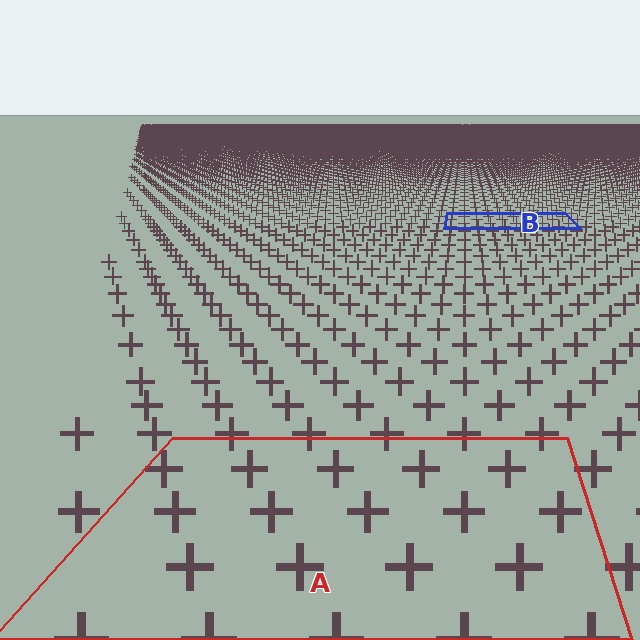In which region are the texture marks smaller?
The texture marks are smaller in region B, because it is farther away.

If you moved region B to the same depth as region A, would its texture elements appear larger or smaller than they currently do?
They would appear larger. At a closer depth, the same texture elements are projected at a bigger on-screen size.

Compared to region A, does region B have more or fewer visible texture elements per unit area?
Region B has more texture elements per unit area — they are packed more densely because it is farther away.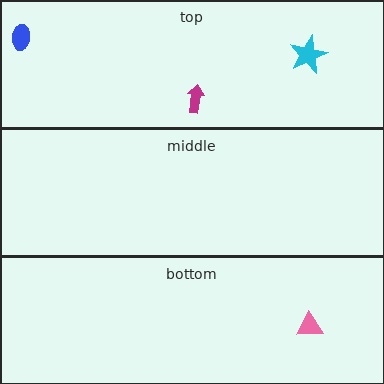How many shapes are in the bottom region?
1.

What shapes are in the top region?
The blue ellipse, the magenta arrow, the cyan star.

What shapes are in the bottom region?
The pink triangle.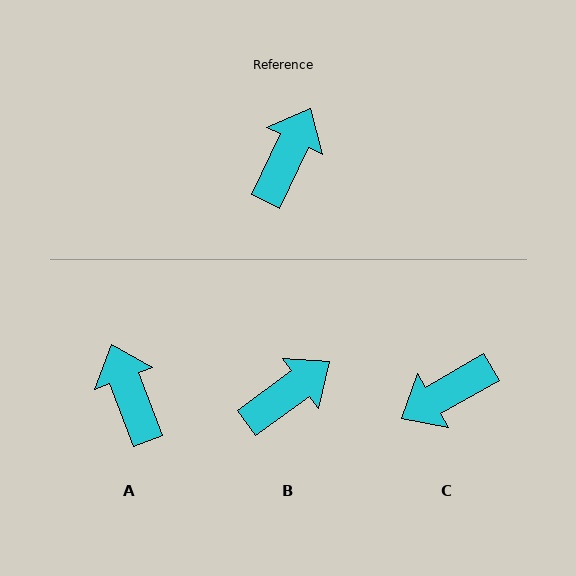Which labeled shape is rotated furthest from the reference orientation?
C, about 146 degrees away.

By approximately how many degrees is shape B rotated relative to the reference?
Approximately 28 degrees clockwise.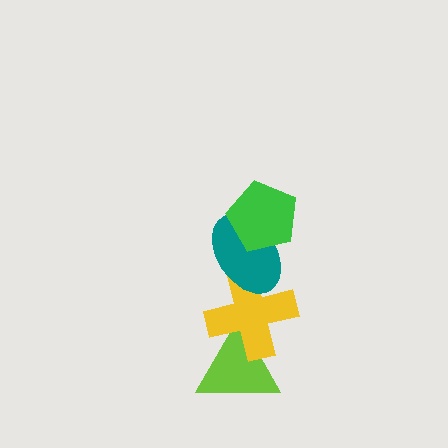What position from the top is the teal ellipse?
The teal ellipse is 2nd from the top.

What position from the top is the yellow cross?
The yellow cross is 3rd from the top.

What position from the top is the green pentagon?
The green pentagon is 1st from the top.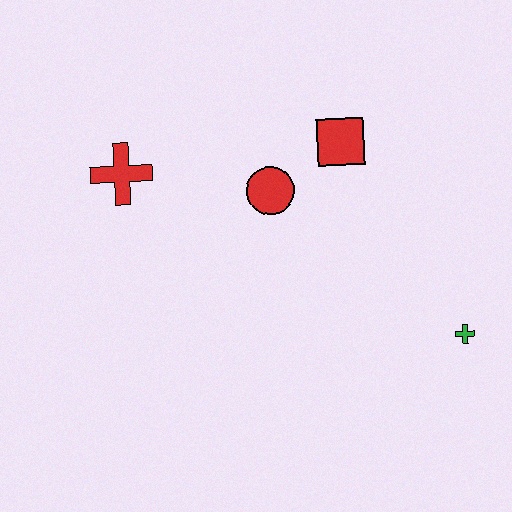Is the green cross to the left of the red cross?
No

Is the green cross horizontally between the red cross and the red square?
No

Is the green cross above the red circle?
No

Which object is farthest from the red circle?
The green cross is farthest from the red circle.